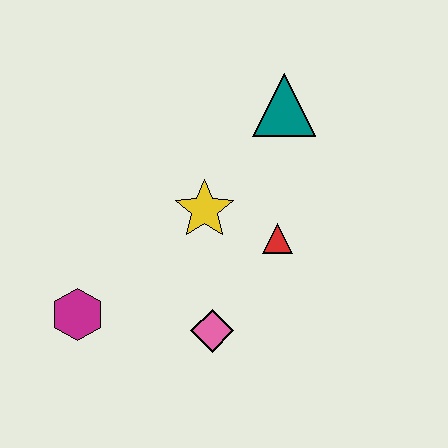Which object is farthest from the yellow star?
The magenta hexagon is farthest from the yellow star.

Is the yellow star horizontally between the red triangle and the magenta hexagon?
Yes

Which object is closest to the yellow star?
The red triangle is closest to the yellow star.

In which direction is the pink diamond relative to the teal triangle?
The pink diamond is below the teal triangle.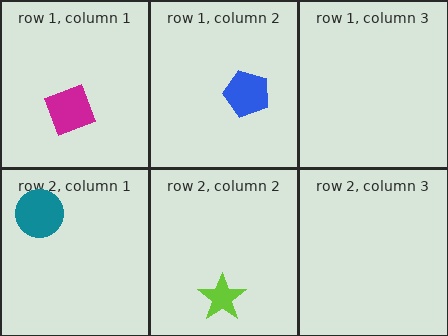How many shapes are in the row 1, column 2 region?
1.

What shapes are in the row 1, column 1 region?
The magenta square.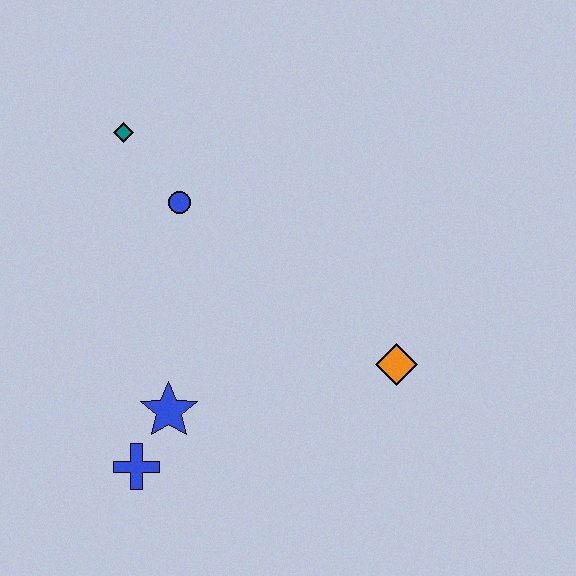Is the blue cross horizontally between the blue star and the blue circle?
No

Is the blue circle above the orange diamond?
Yes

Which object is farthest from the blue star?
The teal diamond is farthest from the blue star.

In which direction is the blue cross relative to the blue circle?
The blue cross is below the blue circle.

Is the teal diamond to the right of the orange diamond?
No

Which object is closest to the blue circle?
The teal diamond is closest to the blue circle.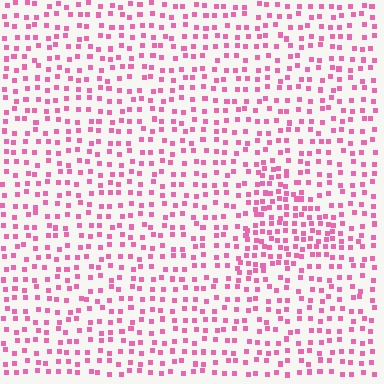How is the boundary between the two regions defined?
The boundary is defined by a change in element density (approximately 1.8x ratio). All elements are the same color, size, and shape.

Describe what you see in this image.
The image contains small pink elements arranged at two different densities. A triangle-shaped region is visible where the elements are more densely packed than the surrounding area.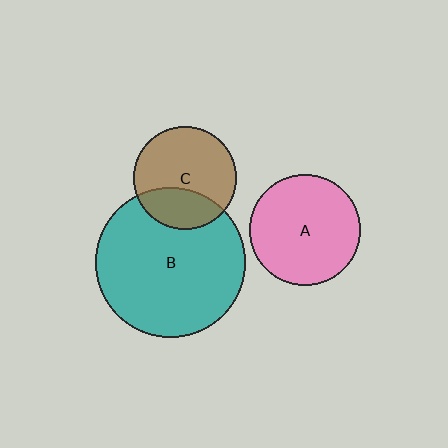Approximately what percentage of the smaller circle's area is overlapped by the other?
Approximately 30%.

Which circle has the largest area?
Circle B (teal).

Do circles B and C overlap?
Yes.